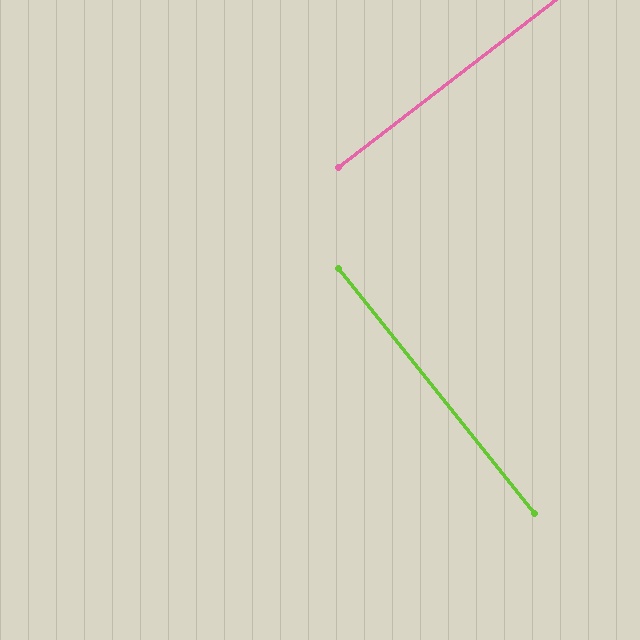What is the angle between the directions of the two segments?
Approximately 89 degrees.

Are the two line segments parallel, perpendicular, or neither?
Perpendicular — they meet at approximately 89°.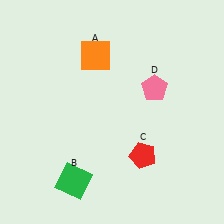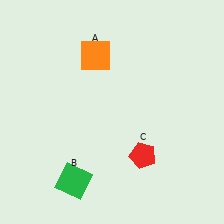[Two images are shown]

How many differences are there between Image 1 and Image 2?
There is 1 difference between the two images.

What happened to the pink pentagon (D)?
The pink pentagon (D) was removed in Image 2. It was in the top-right area of Image 1.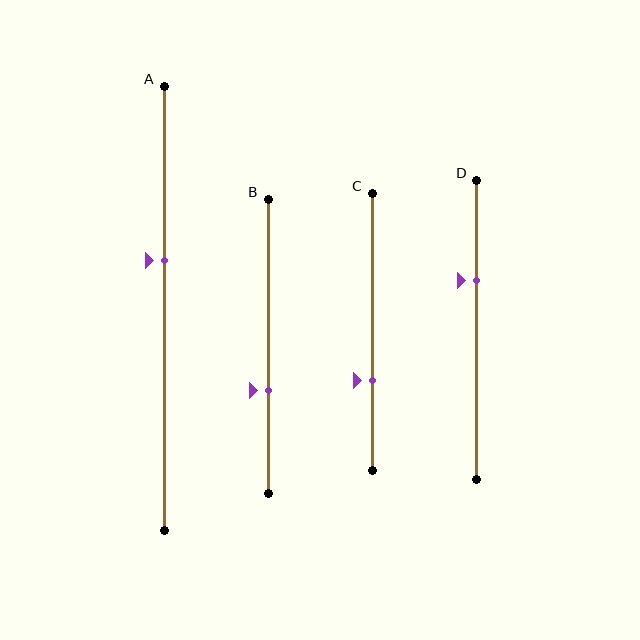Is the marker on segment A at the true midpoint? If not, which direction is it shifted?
No, the marker on segment A is shifted upward by about 11% of the segment length.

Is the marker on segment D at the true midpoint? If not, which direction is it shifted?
No, the marker on segment D is shifted upward by about 16% of the segment length.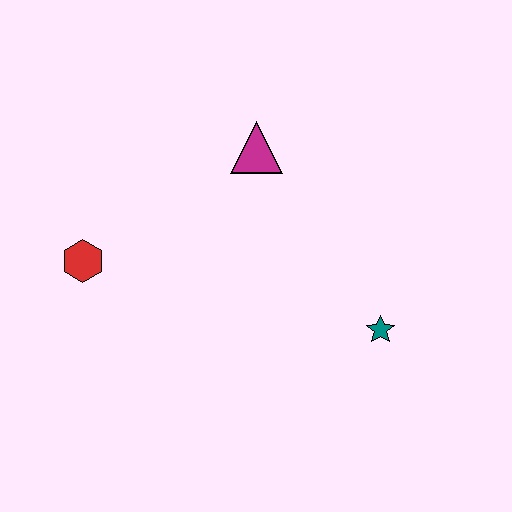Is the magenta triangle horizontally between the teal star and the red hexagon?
Yes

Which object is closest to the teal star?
The magenta triangle is closest to the teal star.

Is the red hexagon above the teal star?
Yes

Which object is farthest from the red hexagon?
The teal star is farthest from the red hexagon.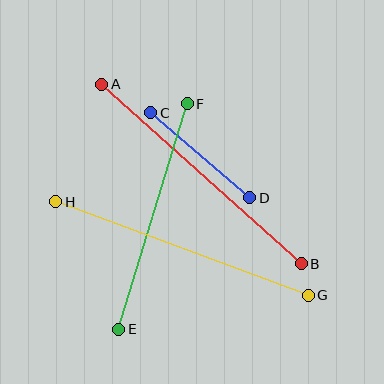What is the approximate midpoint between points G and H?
The midpoint is at approximately (182, 248) pixels.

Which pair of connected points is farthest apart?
Points G and H are farthest apart.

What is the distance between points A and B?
The distance is approximately 268 pixels.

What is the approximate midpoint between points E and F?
The midpoint is at approximately (153, 217) pixels.